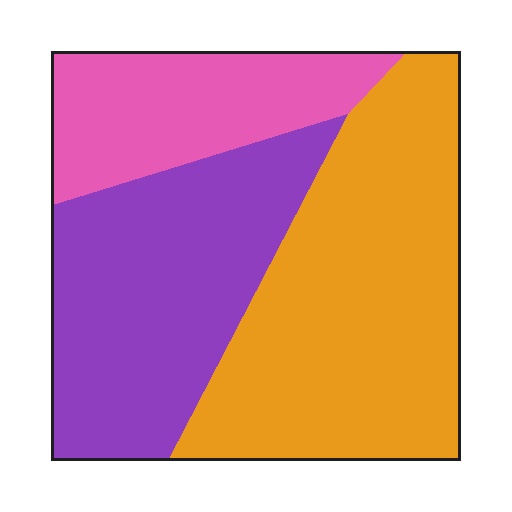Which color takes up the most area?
Orange, at roughly 45%.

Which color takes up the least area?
Pink, at roughly 20%.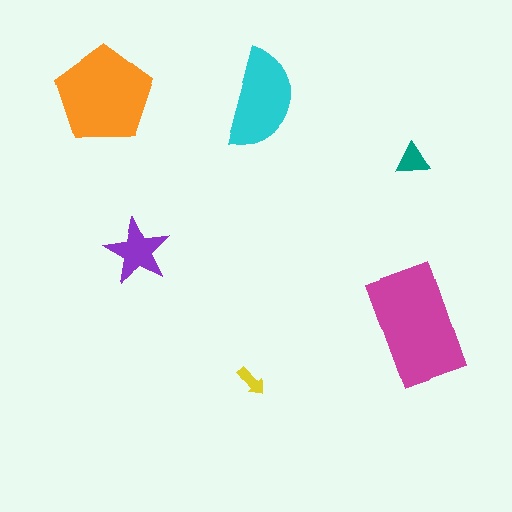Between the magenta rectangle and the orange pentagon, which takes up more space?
The magenta rectangle.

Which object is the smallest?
The yellow arrow.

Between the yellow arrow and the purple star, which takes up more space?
The purple star.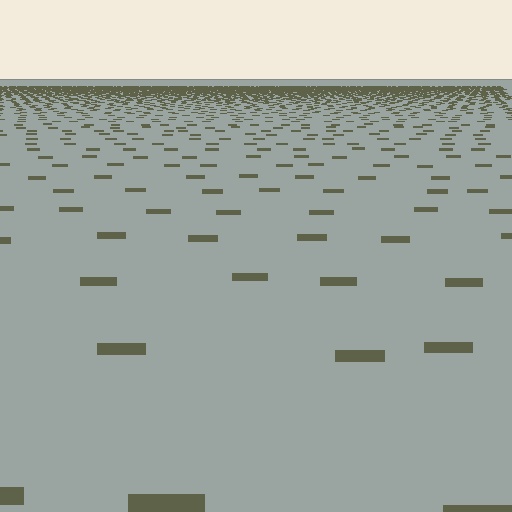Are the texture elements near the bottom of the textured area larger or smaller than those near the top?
Larger. Near the bottom, elements are closer to the viewer and appear at a bigger on-screen size.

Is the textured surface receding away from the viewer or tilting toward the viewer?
The surface is receding away from the viewer. Texture elements get smaller and denser toward the top.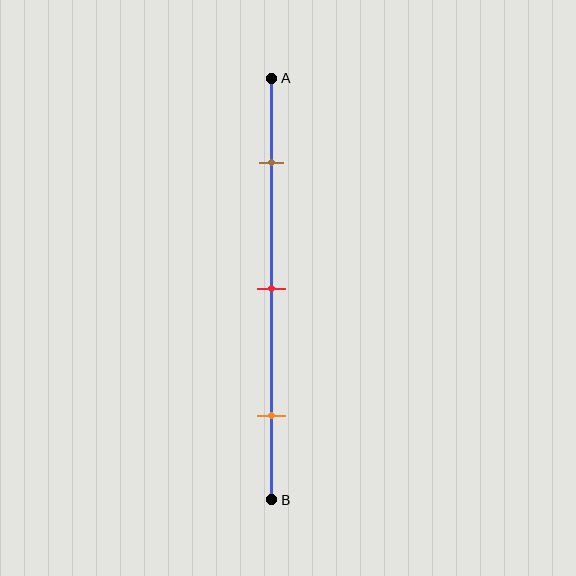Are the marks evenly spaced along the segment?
Yes, the marks are approximately evenly spaced.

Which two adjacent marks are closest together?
The brown and red marks are the closest adjacent pair.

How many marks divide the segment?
There are 3 marks dividing the segment.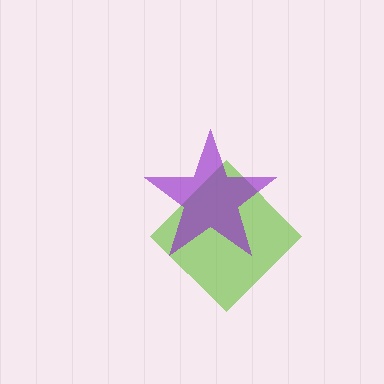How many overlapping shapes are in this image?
There are 2 overlapping shapes in the image.